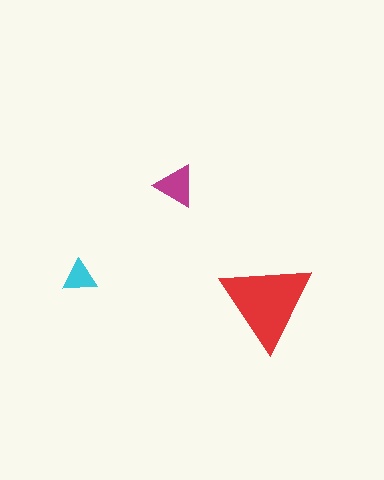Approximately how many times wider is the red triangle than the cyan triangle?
About 2.5 times wider.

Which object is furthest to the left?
The cyan triangle is leftmost.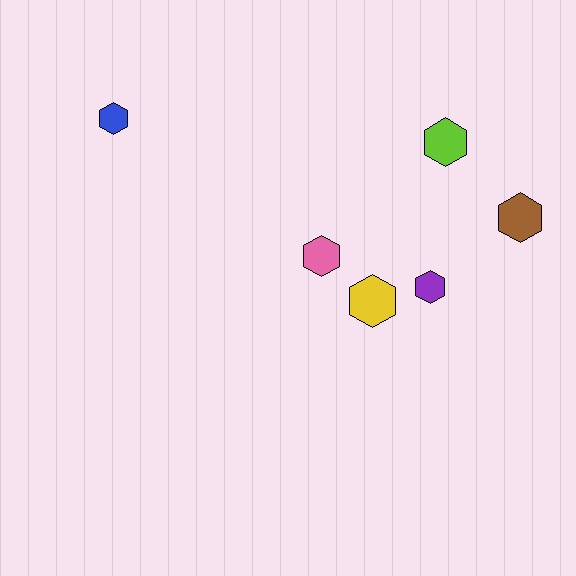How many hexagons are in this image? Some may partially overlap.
There are 6 hexagons.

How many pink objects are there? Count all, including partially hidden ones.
There is 1 pink object.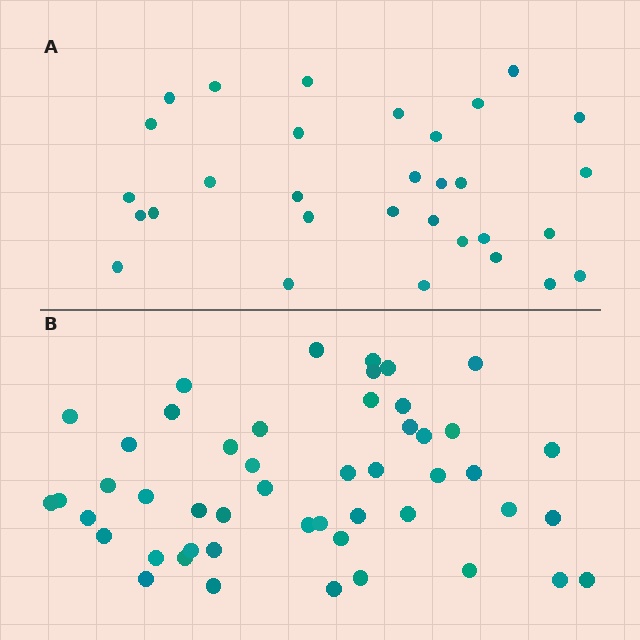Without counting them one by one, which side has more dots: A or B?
Region B (the bottom region) has more dots.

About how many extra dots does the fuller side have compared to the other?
Region B has approximately 20 more dots than region A.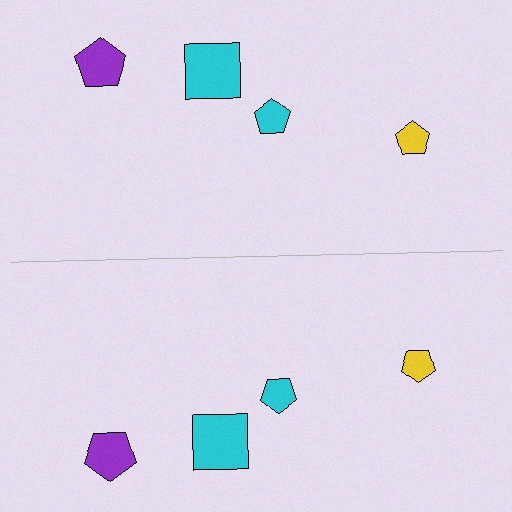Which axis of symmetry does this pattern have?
The pattern has a horizontal axis of symmetry running through the center of the image.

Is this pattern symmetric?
Yes, this pattern has bilateral (reflection) symmetry.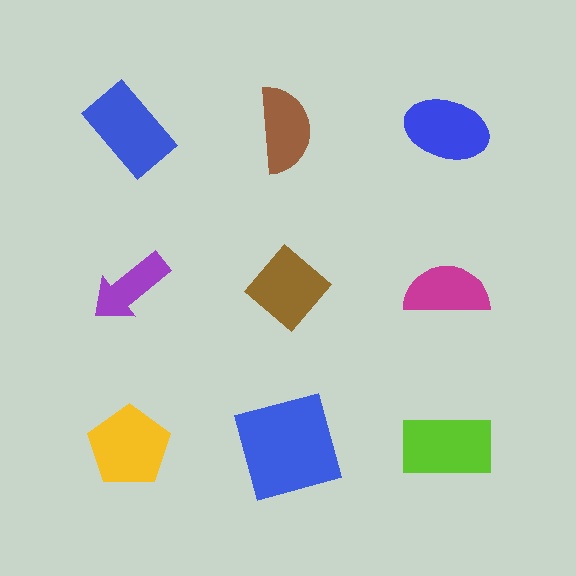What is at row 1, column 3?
A blue ellipse.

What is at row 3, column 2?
A blue square.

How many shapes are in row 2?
3 shapes.